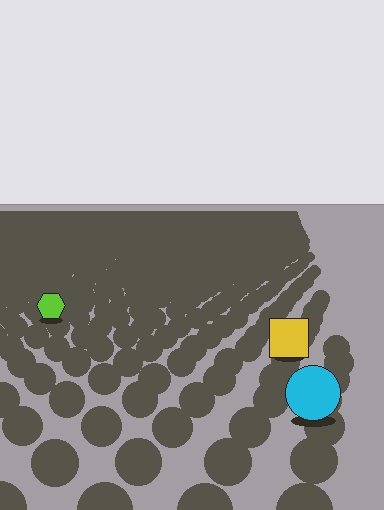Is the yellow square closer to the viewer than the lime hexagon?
Yes. The yellow square is closer — you can tell from the texture gradient: the ground texture is coarser near it.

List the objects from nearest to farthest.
From nearest to farthest: the cyan circle, the yellow square, the lime hexagon.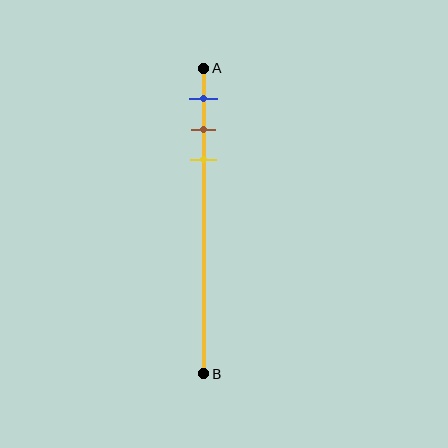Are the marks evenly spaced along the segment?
Yes, the marks are approximately evenly spaced.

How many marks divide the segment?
There are 3 marks dividing the segment.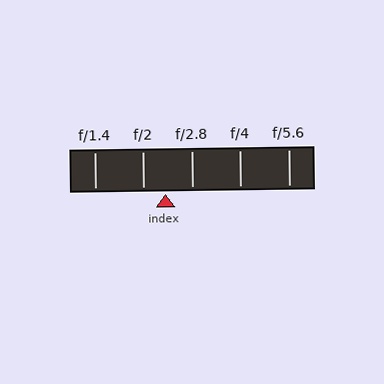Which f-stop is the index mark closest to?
The index mark is closest to f/2.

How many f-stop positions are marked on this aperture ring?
There are 5 f-stop positions marked.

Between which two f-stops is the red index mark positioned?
The index mark is between f/2 and f/2.8.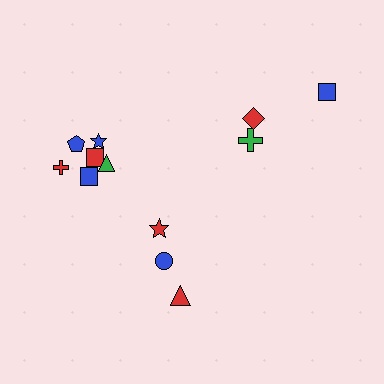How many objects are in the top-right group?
There are 3 objects.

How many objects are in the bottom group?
There are 3 objects.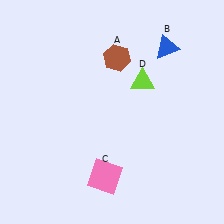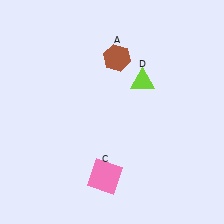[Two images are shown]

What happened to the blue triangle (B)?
The blue triangle (B) was removed in Image 2. It was in the top-right area of Image 1.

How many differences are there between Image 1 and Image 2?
There is 1 difference between the two images.